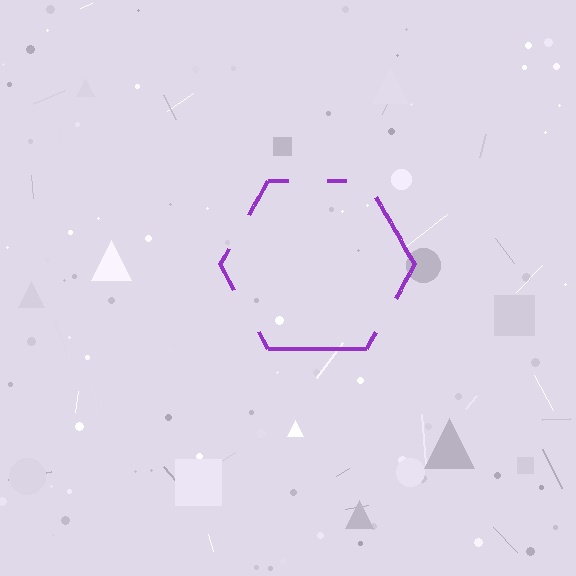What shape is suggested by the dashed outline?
The dashed outline suggests a hexagon.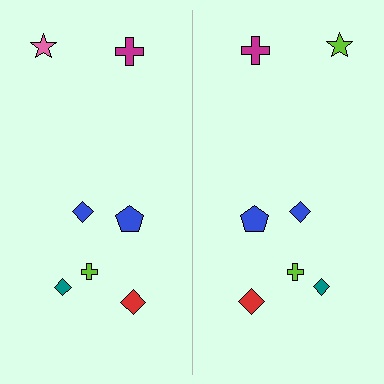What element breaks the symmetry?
The lime star on the right side breaks the symmetry — its mirror counterpart is pink.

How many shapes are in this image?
There are 14 shapes in this image.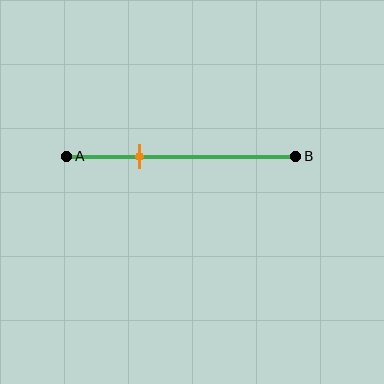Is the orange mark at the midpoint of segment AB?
No, the mark is at about 30% from A, not at the 50% midpoint.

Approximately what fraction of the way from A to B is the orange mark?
The orange mark is approximately 30% of the way from A to B.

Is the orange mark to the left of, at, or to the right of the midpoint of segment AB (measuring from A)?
The orange mark is to the left of the midpoint of segment AB.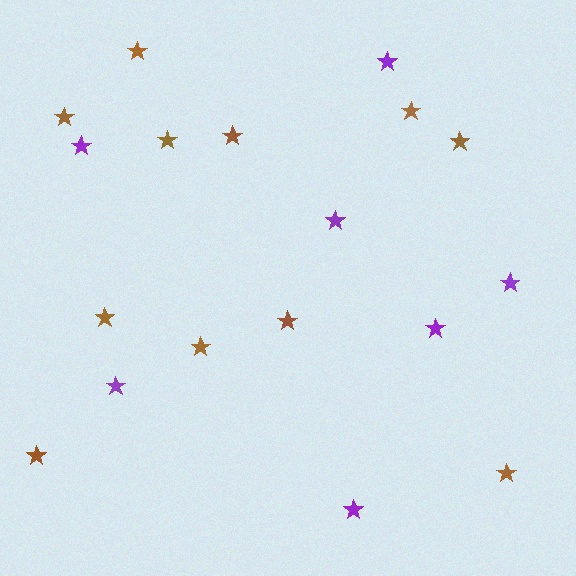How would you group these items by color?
There are 2 groups: one group of purple stars (7) and one group of brown stars (11).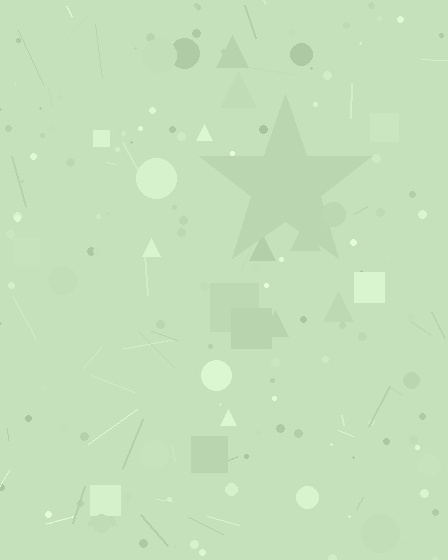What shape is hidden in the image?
A star is hidden in the image.